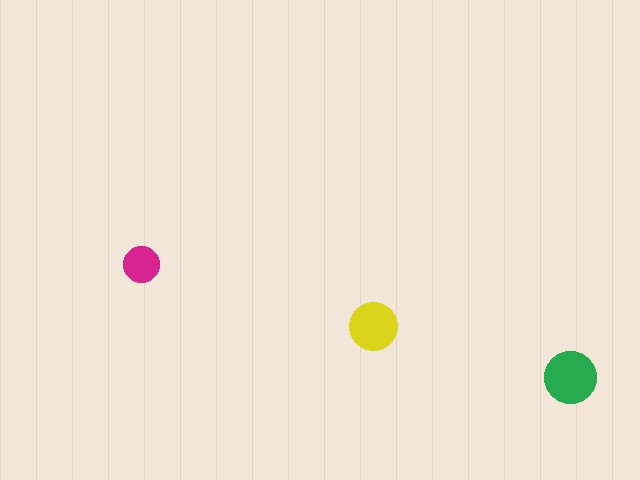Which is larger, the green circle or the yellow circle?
The green one.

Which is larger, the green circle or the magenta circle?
The green one.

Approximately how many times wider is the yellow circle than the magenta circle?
About 1.5 times wider.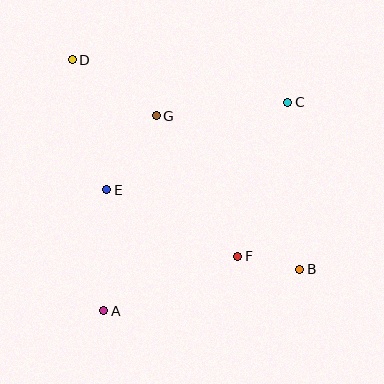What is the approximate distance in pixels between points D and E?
The distance between D and E is approximately 134 pixels.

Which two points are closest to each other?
Points B and F are closest to each other.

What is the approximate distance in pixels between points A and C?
The distance between A and C is approximately 278 pixels.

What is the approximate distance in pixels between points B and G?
The distance between B and G is approximately 210 pixels.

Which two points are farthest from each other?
Points B and D are farthest from each other.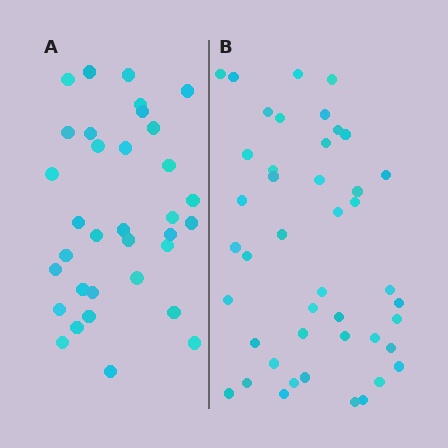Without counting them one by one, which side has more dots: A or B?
Region B (the right region) has more dots.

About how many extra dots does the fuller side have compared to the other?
Region B has roughly 10 or so more dots than region A.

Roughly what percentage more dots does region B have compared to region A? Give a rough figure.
About 30% more.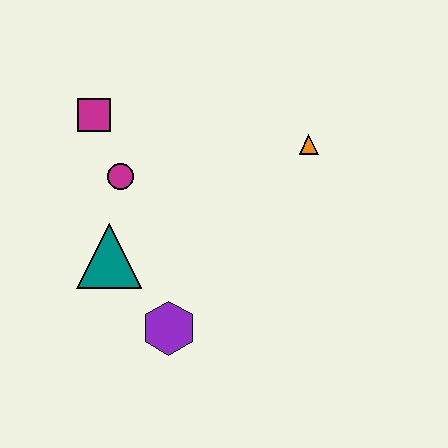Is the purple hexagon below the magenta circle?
Yes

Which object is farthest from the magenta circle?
The orange triangle is farthest from the magenta circle.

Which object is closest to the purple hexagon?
The teal triangle is closest to the purple hexagon.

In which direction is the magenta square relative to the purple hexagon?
The magenta square is above the purple hexagon.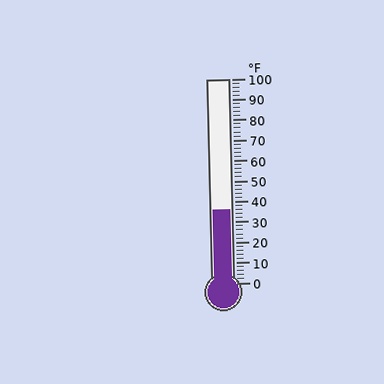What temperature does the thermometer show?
The thermometer shows approximately 36°F.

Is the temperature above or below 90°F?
The temperature is below 90°F.